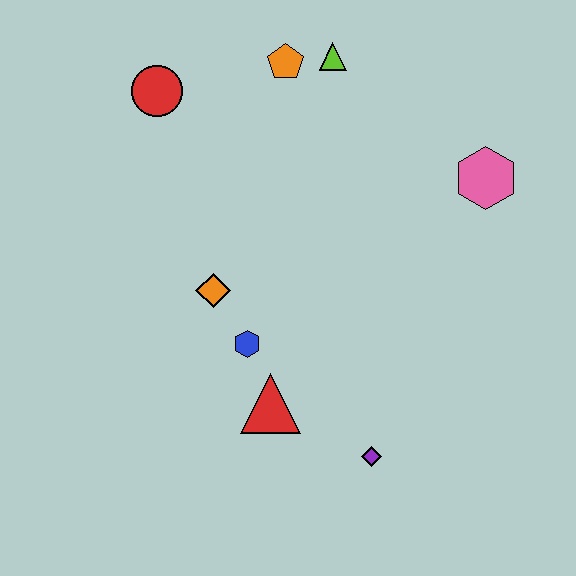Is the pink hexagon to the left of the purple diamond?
No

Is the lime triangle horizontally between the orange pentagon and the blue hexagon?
No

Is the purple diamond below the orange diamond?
Yes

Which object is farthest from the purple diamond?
The red circle is farthest from the purple diamond.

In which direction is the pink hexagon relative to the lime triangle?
The pink hexagon is to the right of the lime triangle.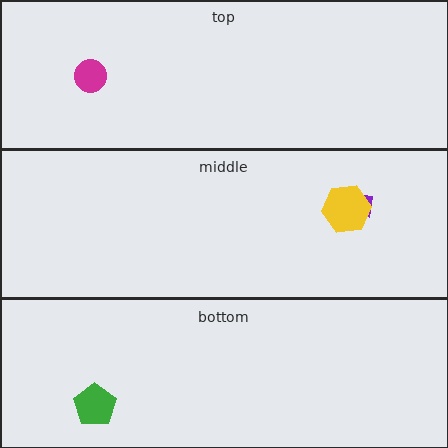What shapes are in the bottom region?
The green pentagon.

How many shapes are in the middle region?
2.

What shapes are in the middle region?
The purple square, the yellow hexagon.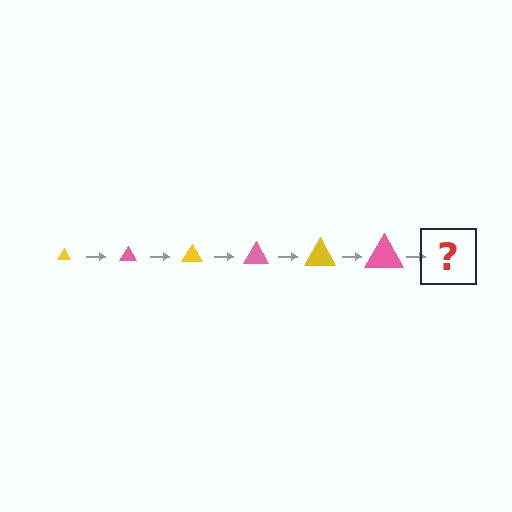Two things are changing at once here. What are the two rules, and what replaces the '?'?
The two rules are that the triangle grows larger each step and the color cycles through yellow and pink. The '?' should be a yellow triangle, larger than the previous one.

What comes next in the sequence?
The next element should be a yellow triangle, larger than the previous one.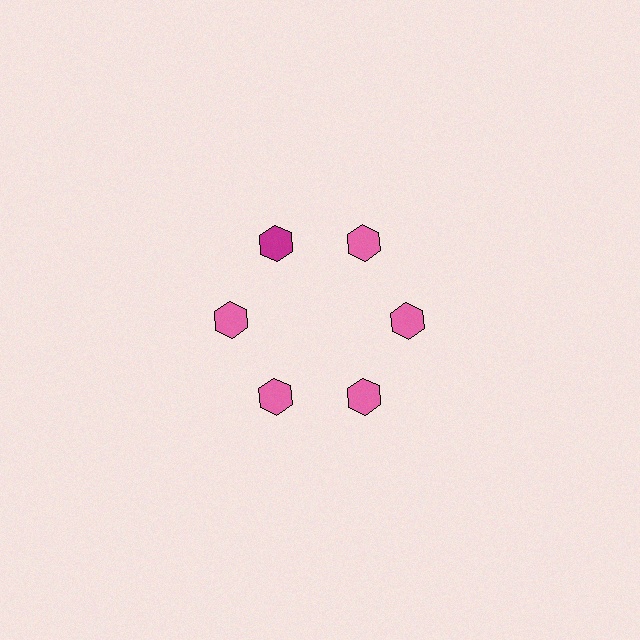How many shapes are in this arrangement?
There are 6 shapes arranged in a ring pattern.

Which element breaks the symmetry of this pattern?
The magenta hexagon at roughly the 11 o'clock position breaks the symmetry. All other shapes are pink hexagons.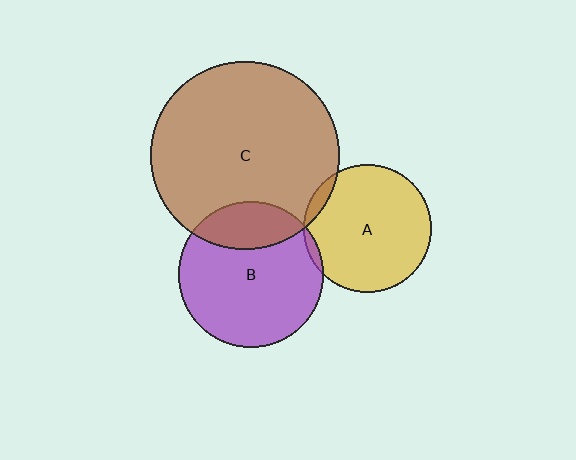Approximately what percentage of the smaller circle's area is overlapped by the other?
Approximately 5%.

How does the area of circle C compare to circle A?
Approximately 2.2 times.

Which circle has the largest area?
Circle C (brown).